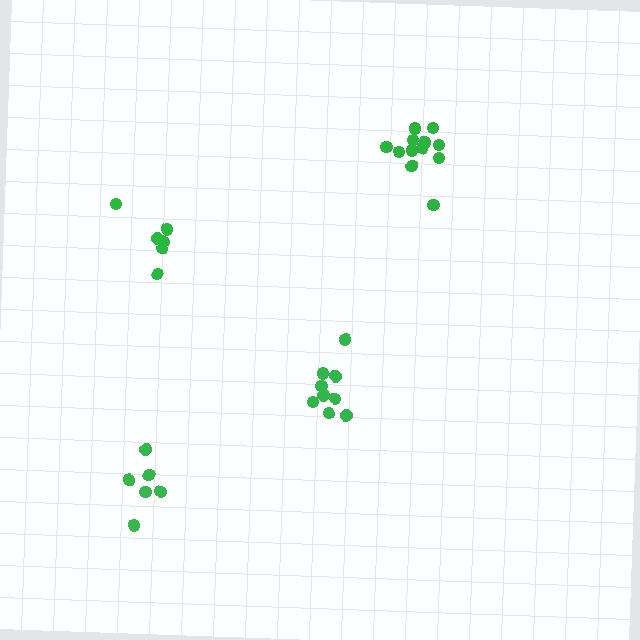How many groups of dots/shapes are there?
There are 4 groups.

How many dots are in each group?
Group 1: 6 dots, Group 2: 9 dots, Group 3: 6 dots, Group 4: 12 dots (33 total).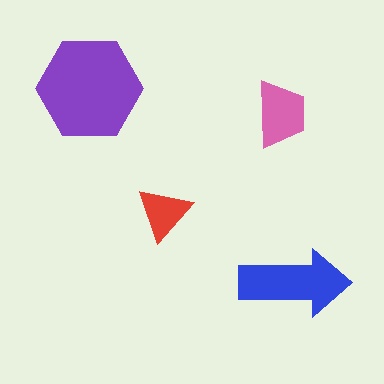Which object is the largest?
The purple hexagon.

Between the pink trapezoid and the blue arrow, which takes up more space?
The blue arrow.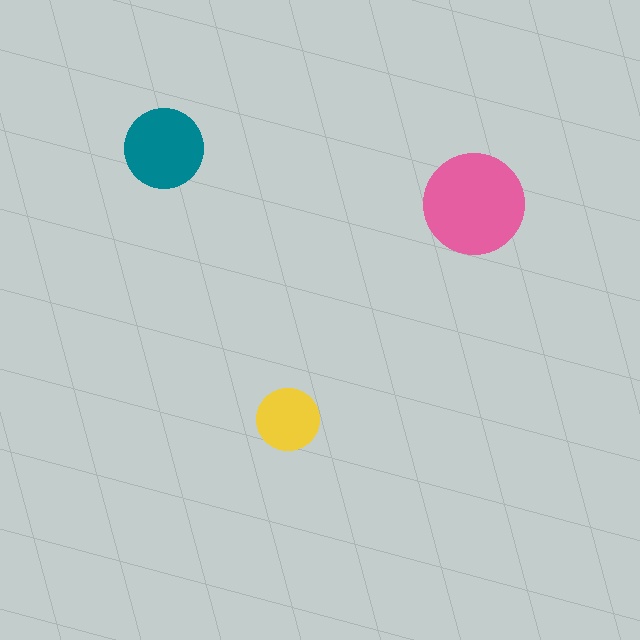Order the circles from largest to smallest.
the pink one, the teal one, the yellow one.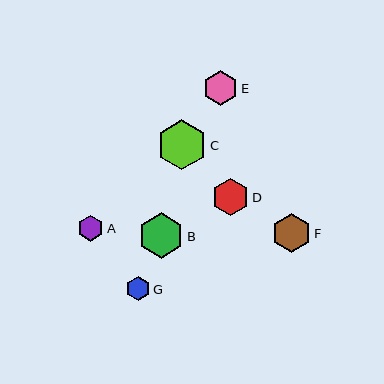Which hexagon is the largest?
Hexagon C is the largest with a size of approximately 50 pixels.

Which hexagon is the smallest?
Hexagon G is the smallest with a size of approximately 24 pixels.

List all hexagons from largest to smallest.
From largest to smallest: C, B, F, D, E, A, G.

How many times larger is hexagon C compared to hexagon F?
Hexagon C is approximately 1.3 times the size of hexagon F.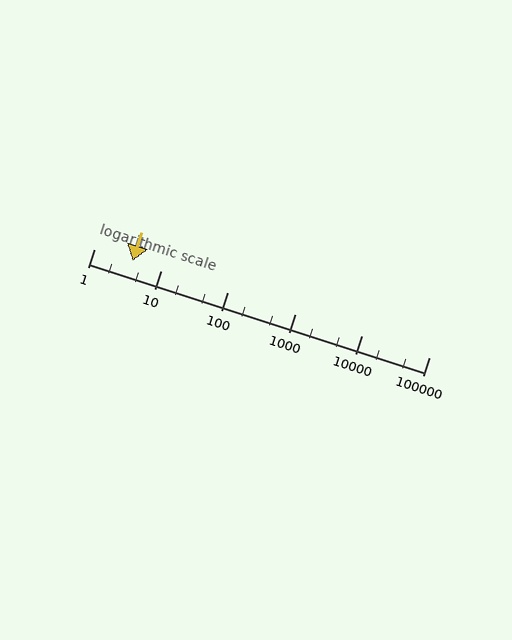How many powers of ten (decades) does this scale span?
The scale spans 5 decades, from 1 to 100000.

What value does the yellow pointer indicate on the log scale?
The pointer indicates approximately 3.8.